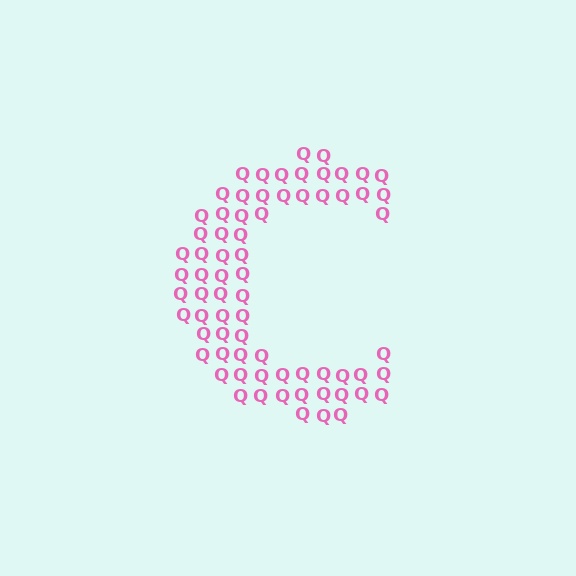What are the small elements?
The small elements are letter Q's.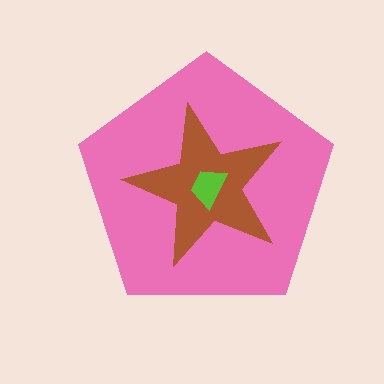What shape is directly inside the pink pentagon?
The brown star.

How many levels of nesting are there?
3.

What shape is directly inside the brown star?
The lime trapezoid.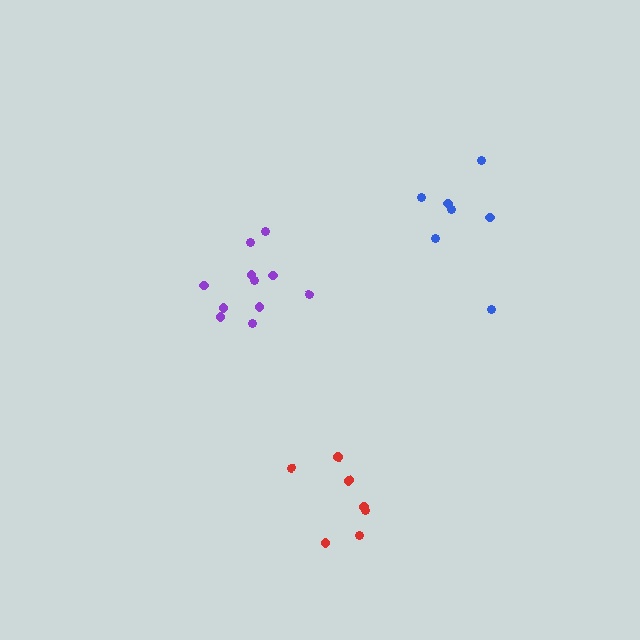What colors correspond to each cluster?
The clusters are colored: purple, blue, red.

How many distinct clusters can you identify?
There are 3 distinct clusters.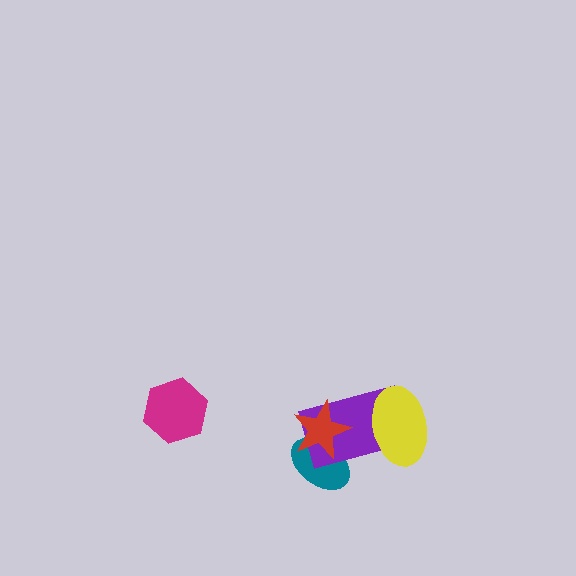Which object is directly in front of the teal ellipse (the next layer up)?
The purple rectangle is directly in front of the teal ellipse.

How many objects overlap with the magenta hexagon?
0 objects overlap with the magenta hexagon.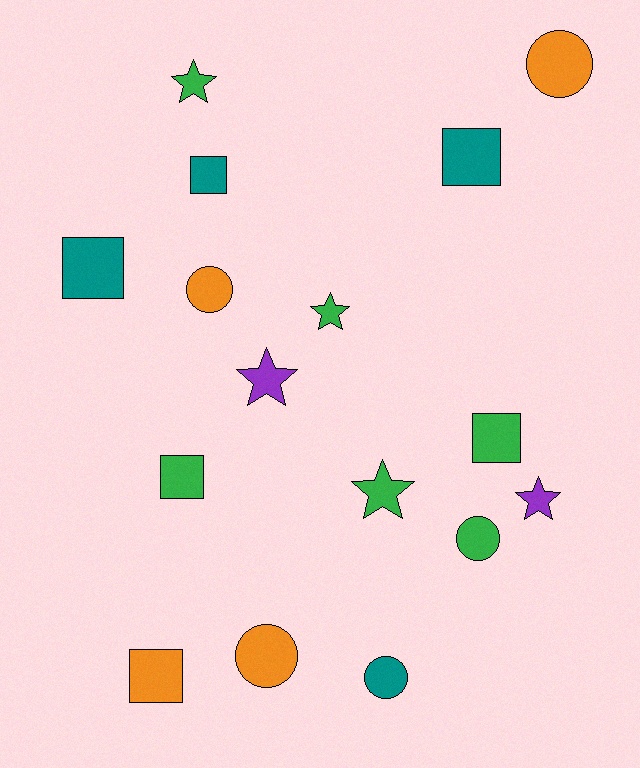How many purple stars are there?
There are 2 purple stars.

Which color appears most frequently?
Green, with 6 objects.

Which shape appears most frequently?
Square, with 6 objects.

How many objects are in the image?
There are 16 objects.